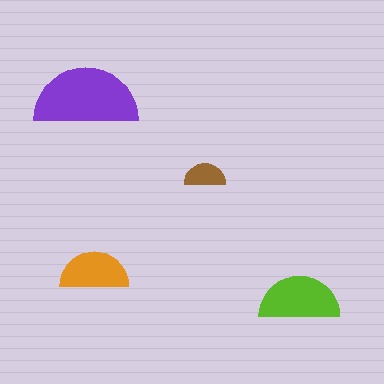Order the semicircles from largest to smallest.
the purple one, the lime one, the orange one, the brown one.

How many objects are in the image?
There are 4 objects in the image.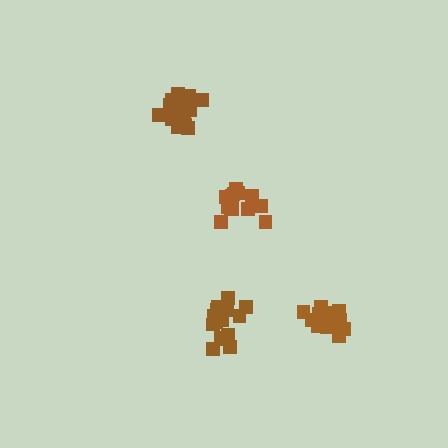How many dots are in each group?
Group 1: 18 dots, Group 2: 15 dots, Group 3: 16 dots, Group 4: 16 dots (65 total).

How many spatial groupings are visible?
There are 4 spatial groupings.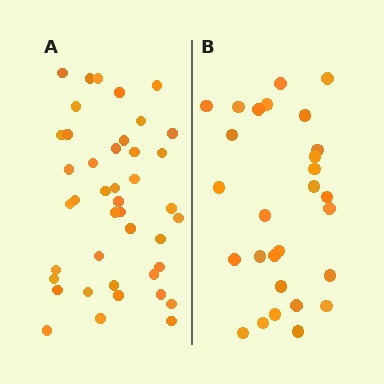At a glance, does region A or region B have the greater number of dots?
Region A (the left region) has more dots.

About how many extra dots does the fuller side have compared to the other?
Region A has approximately 15 more dots than region B.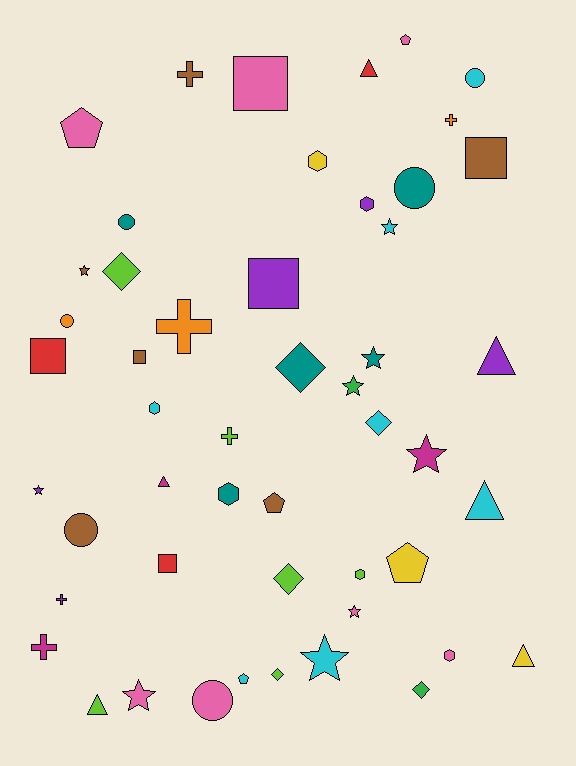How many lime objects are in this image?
There are 6 lime objects.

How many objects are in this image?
There are 50 objects.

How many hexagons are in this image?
There are 6 hexagons.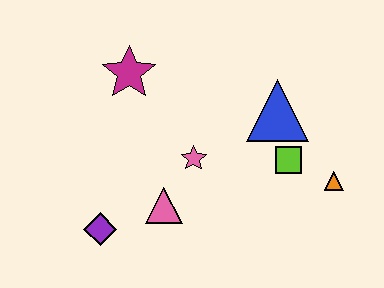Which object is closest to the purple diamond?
The pink triangle is closest to the purple diamond.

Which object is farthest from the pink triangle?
The orange triangle is farthest from the pink triangle.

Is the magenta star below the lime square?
No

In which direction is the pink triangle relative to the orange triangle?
The pink triangle is to the left of the orange triangle.